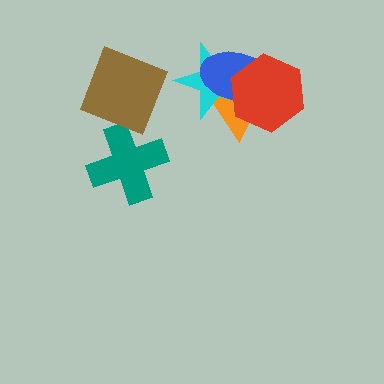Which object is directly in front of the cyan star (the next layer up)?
The blue ellipse is directly in front of the cyan star.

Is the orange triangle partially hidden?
Yes, it is partially covered by another shape.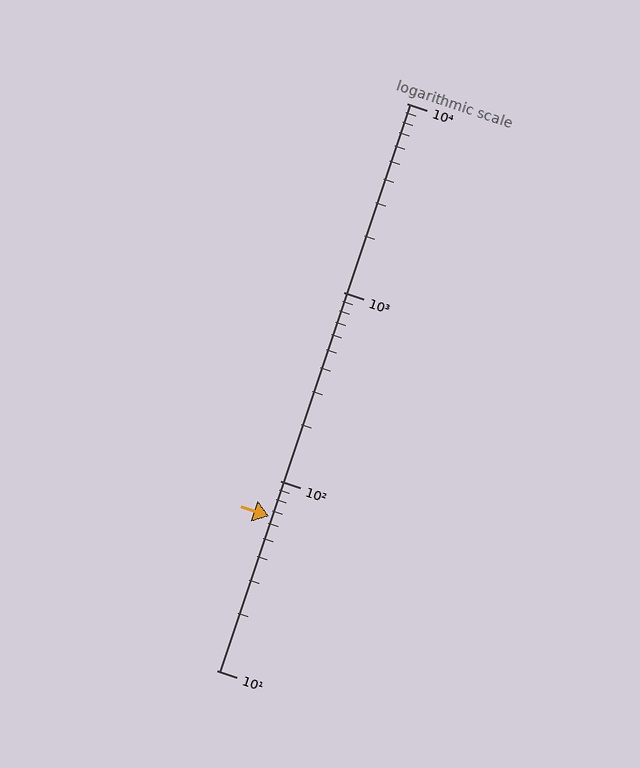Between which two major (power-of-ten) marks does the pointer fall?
The pointer is between 10 and 100.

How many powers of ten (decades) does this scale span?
The scale spans 3 decades, from 10 to 10000.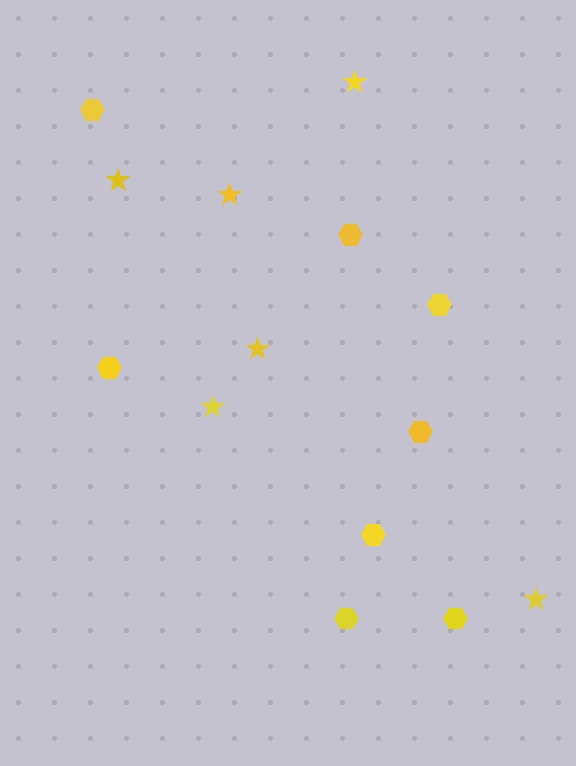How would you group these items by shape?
There are 2 groups: one group of hexagons (8) and one group of stars (6).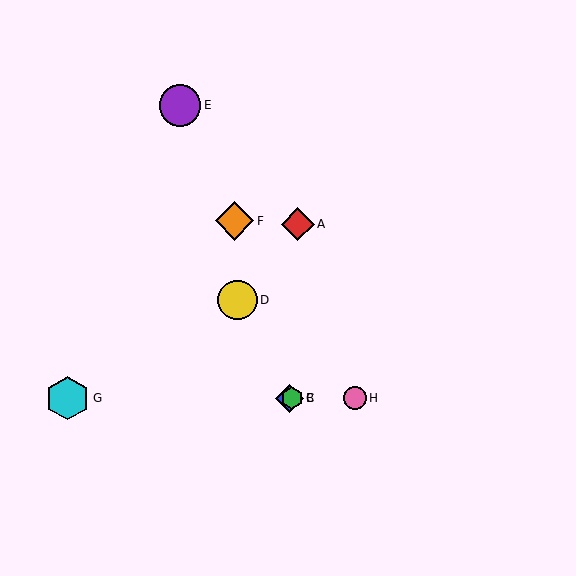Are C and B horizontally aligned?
Yes, both are at y≈398.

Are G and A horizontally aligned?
No, G is at y≈398 and A is at y≈224.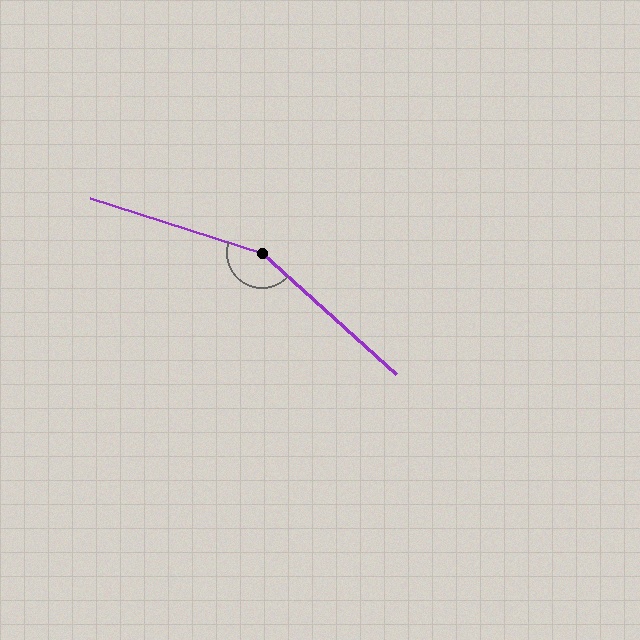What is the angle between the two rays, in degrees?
Approximately 155 degrees.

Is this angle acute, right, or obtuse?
It is obtuse.